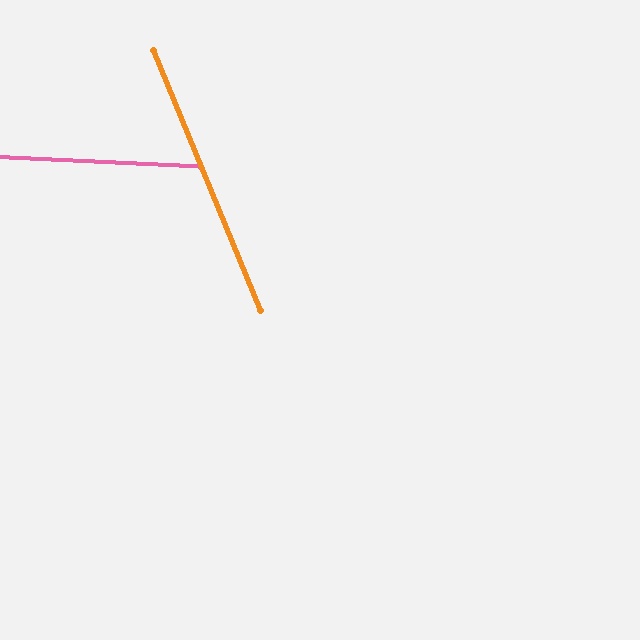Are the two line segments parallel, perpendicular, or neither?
Neither parallel nor perpendicular — they differ by about 65°.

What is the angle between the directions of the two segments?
Approximately 65 degrees.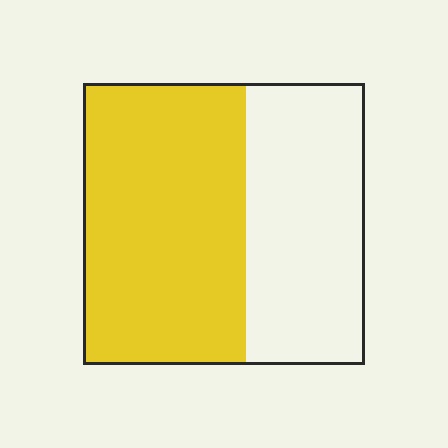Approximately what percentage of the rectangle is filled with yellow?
Approximately 60%.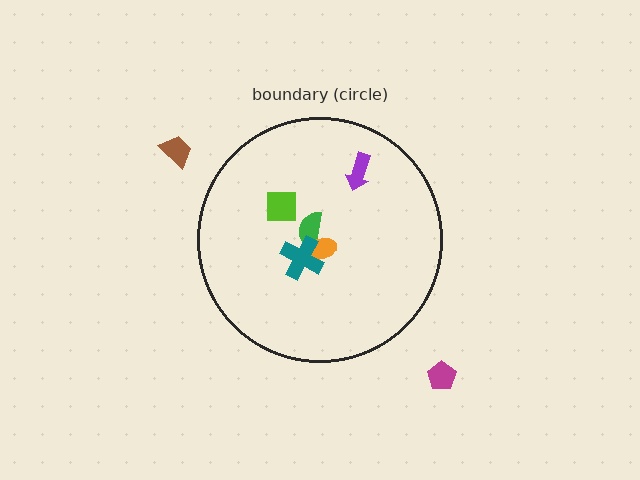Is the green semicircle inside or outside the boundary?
Inside.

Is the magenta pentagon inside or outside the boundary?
Outside.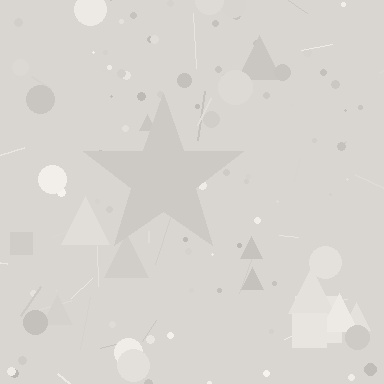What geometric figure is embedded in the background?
A star is embedded in the background.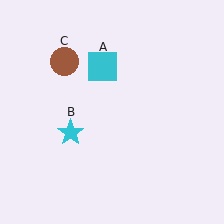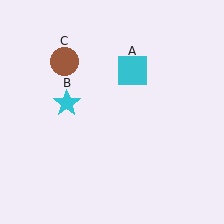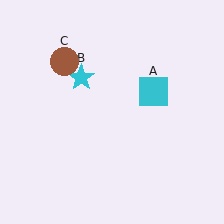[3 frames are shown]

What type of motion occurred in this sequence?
The cyan square (object A), cyan star (object B) rotated clockwise around the center of the scene.